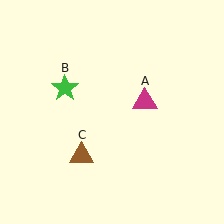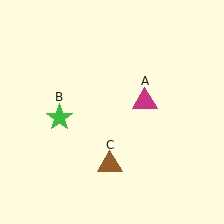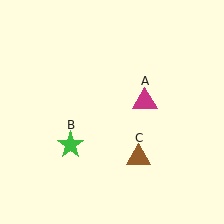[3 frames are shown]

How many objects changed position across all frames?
2 objects changed position: green star (object B), brown triangle (object C).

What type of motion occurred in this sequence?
The green star (object B), brown triangle (object C) rotated counterclockwise around the center of the scene.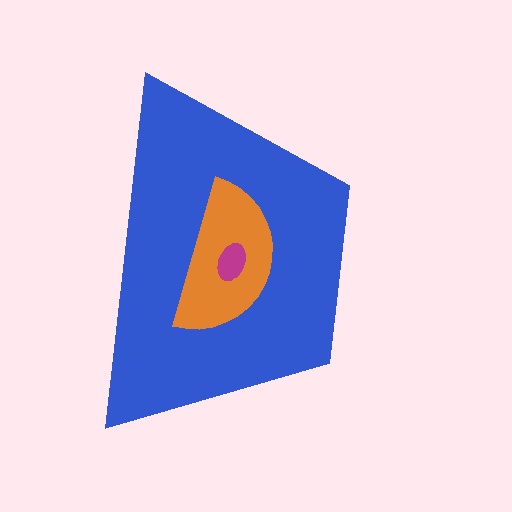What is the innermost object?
The magenta ellipse.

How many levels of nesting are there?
3.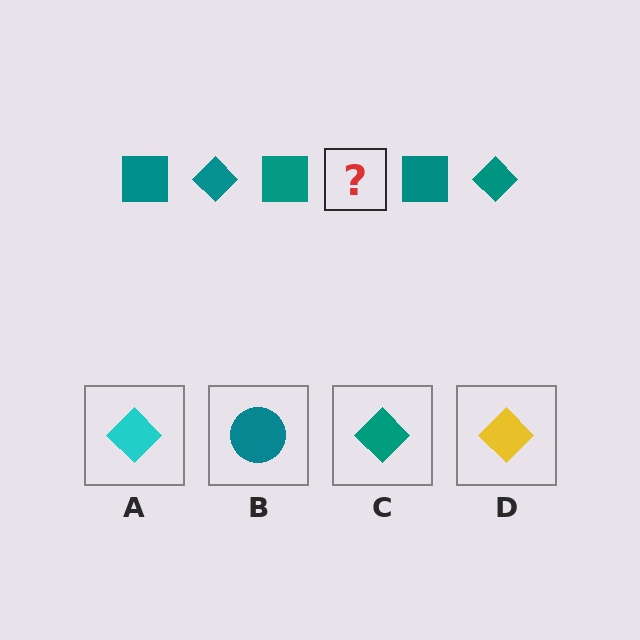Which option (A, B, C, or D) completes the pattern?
C.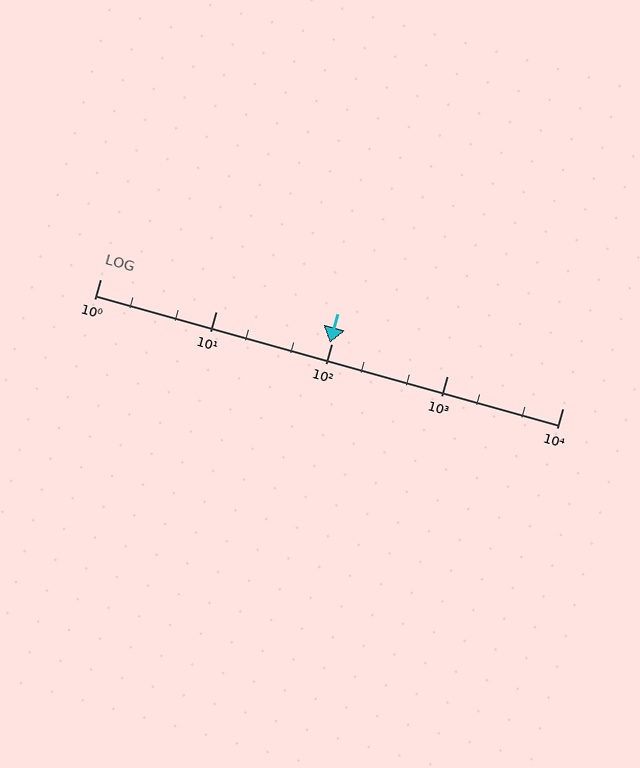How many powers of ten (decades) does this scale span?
The scale spans 4 decades, from 1 to 10000.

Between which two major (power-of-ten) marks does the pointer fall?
The pointer is between 10 and 100.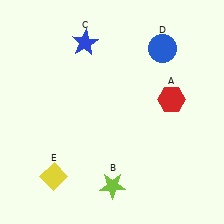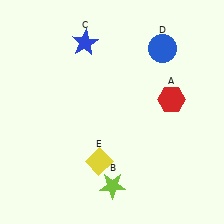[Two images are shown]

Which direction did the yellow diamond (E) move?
The yellow diamond (E) moved right.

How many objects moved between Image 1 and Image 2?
1 object moved between the two images.